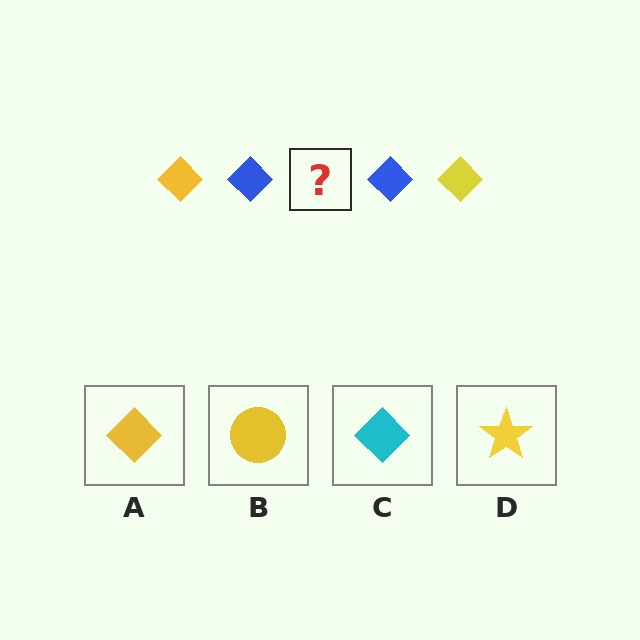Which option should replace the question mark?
Option A.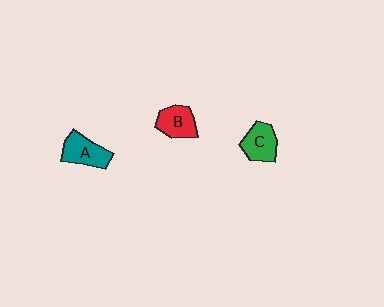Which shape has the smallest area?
Shape B (red).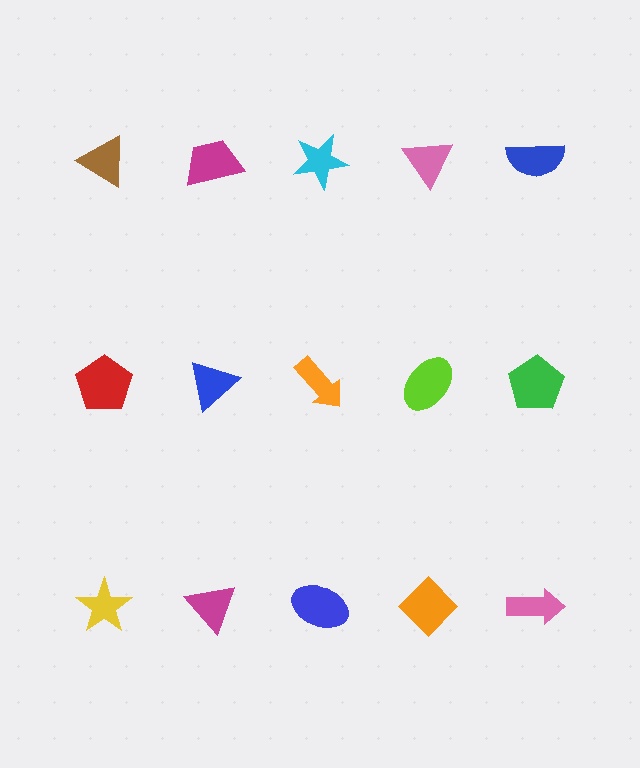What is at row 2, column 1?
A red pentagon.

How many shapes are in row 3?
5 shapes.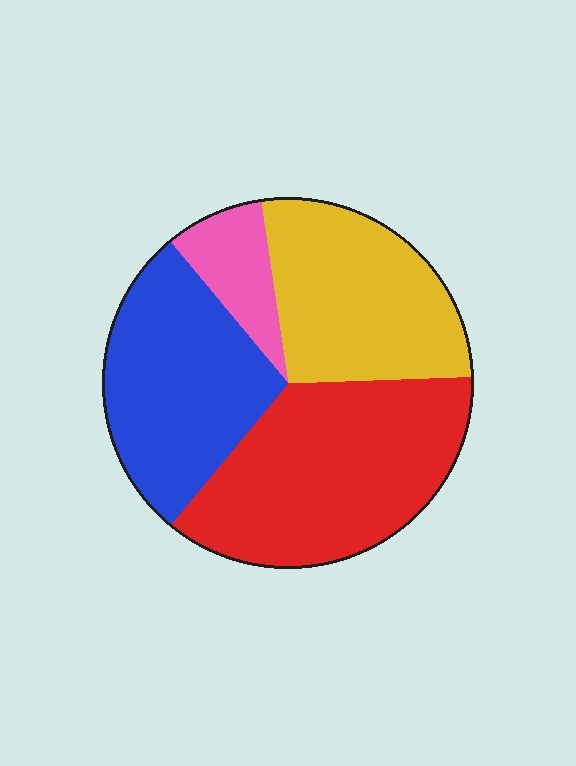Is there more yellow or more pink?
Yellow.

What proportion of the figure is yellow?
Yellow takes up about one quarter (1/4) of the figure.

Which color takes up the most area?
Red, at roughly 35%.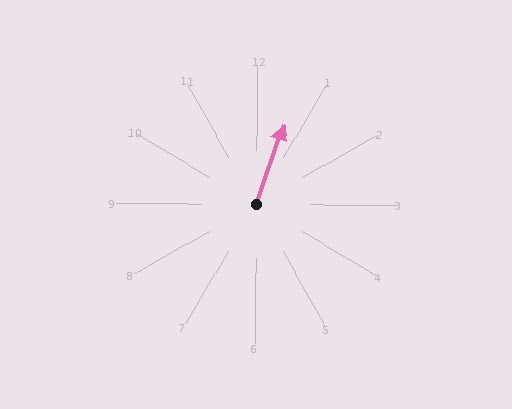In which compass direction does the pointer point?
North.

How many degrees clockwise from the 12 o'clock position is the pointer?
Approximately 19 degrees.